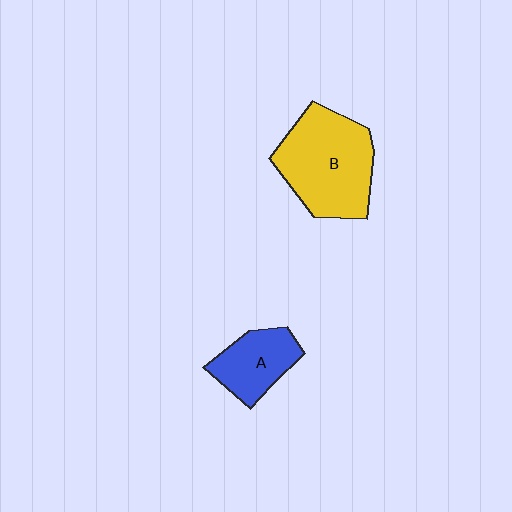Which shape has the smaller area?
Shape A (blue).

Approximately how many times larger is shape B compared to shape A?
Approximately 1.9 times.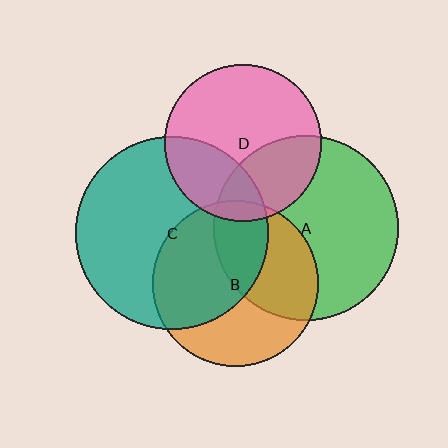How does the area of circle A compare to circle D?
Approximately 1.4 times.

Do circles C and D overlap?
Yes.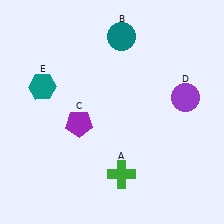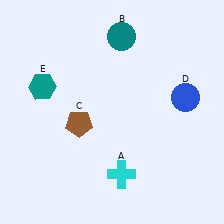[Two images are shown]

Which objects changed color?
A changed from green to cyan. C changed from purple to brown. D changed from purple to blue.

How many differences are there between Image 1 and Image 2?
There are 3 differences between the two images.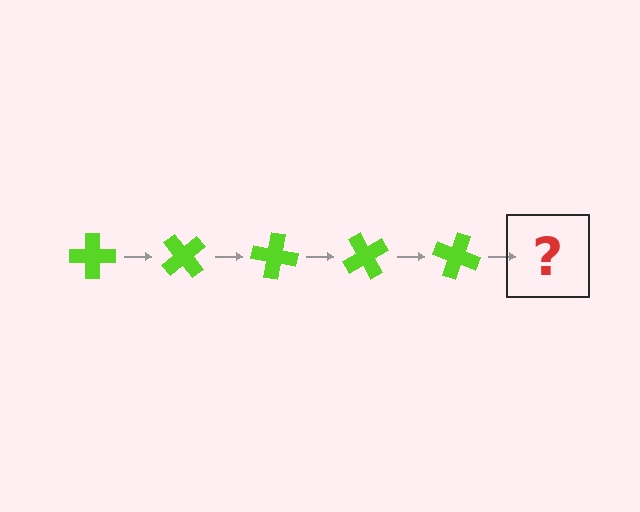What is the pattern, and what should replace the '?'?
The pattern is that the cross rotates 50 degrees each step. The '?' should be a lime cross rotated 250 degrees.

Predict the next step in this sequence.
The next step is a lime cross rotated 250 degrees.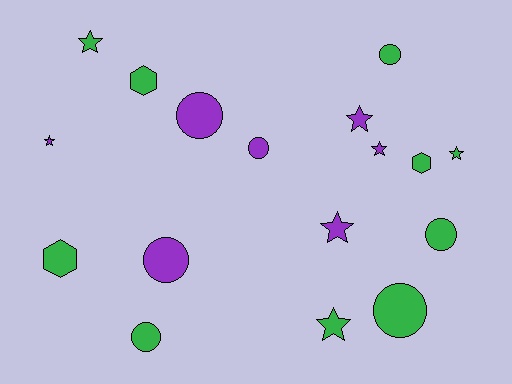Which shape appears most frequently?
Star, with 7 objects.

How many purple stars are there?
There are 4 purple stars.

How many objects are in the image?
There are 17 objects.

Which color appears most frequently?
Green, with 10 objects.